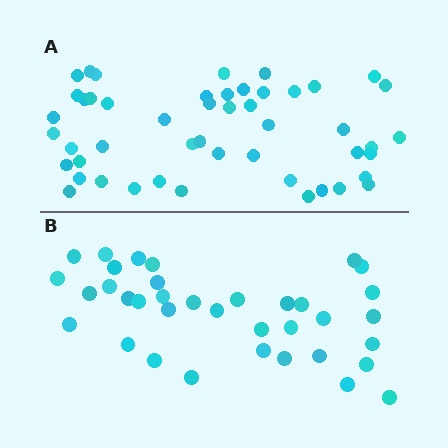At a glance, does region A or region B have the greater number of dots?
Region A (the top region) has more dots.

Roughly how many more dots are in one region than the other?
Region A has approximately 15 more dots than region B.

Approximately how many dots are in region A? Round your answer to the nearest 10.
About 50 dots. (The exact count is 49, which rounds to 50.)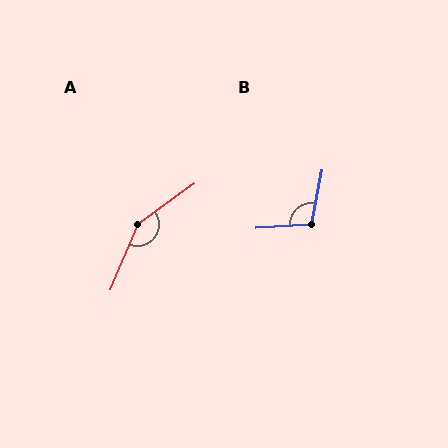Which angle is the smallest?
B, at approximately 105 degrees.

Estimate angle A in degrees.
Approximately 148 degrees.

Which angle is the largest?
A, at approximately 148 degrees.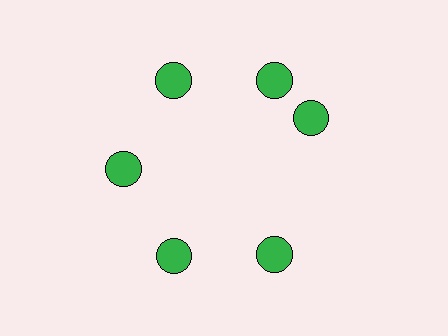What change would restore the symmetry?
The symmetry would be restored by rotating it back into even spacing with its neighbors so that all 6 circles sit at equal angles and equal distance from the center.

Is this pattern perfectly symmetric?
No. The 6 green circles are arranged in a ring, but one element near the 3 o'clock position is rotated out of alignment along the ring, breaking the 6-fold rotational symmetry.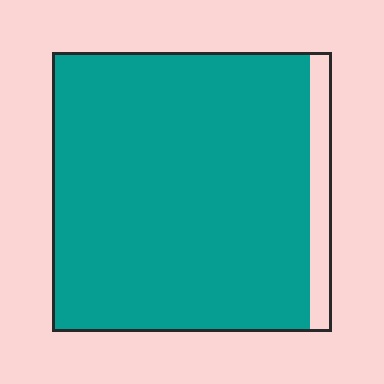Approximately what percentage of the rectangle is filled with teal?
Approximately 90%.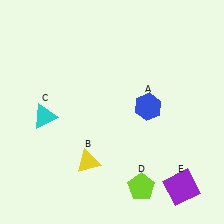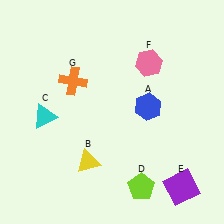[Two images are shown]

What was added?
A pink hexagon (F), an orange cross (G) were added in Image 2.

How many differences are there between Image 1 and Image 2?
There are 2 differences between the two images.